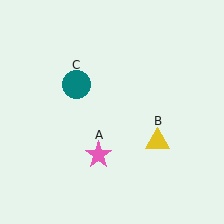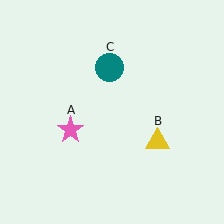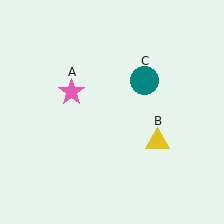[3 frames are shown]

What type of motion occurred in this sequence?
The pink star (object A), teal circle (object C) rotated clockwise around the center of the scene.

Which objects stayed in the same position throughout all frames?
Yellow triangle (object B) remained stationary.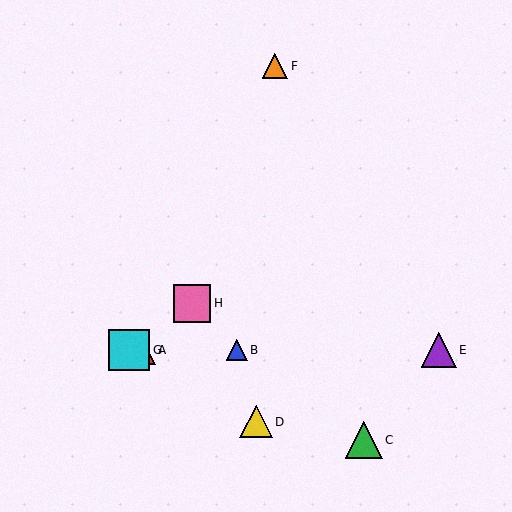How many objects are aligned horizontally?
4 objects (A, B, E, G) are aligned horizontally.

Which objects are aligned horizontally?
Objects A, B, E, G are aligned horizontally.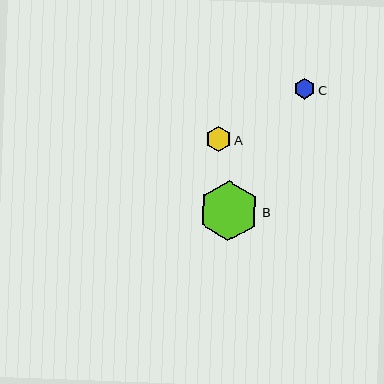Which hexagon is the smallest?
Hexagon C is the smallest with a size of approximately 21 pixels.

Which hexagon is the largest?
Hexagon B is the largest with a size of approximately 60 pixels.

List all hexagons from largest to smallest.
From largest to smallest: B, A, C.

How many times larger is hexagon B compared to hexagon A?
Hexagon B is approximately 2.4 times the size of hexagon A.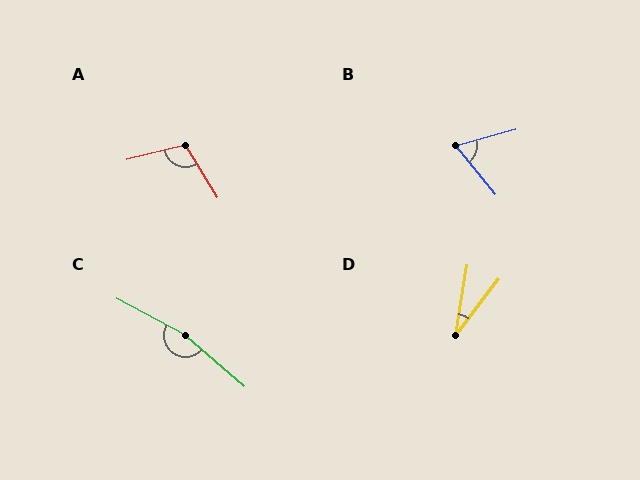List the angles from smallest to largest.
D (28°), B (66°), A (108°), C (168°).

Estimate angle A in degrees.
Approximately 108 degrees.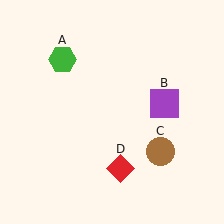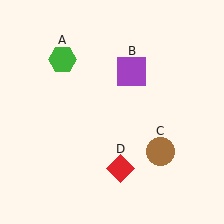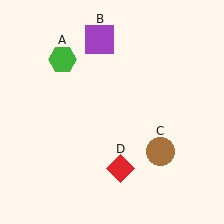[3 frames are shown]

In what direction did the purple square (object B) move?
The purple square (object B) moved up and to the left.